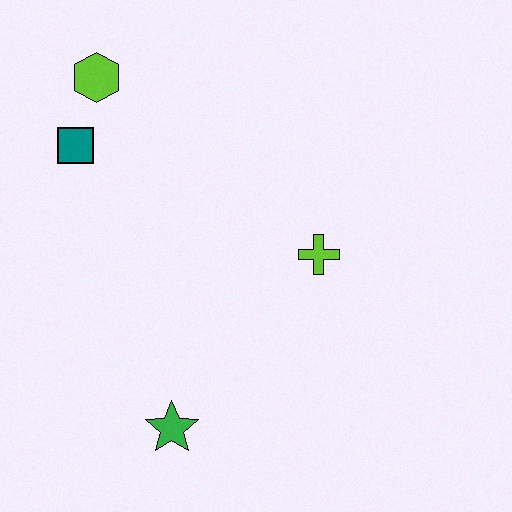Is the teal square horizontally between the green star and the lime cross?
No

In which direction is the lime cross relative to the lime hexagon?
The lime cross is to the right of the lime hexagon.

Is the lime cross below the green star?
No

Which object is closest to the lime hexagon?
The teal square is closest to the lime hexagon.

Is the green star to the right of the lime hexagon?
Yes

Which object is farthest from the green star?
The lime hexagon is farthest from the green star.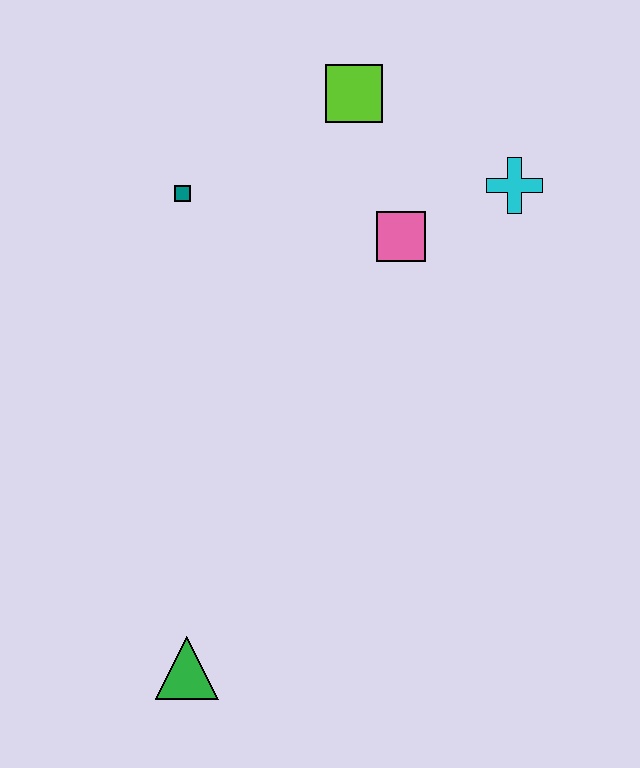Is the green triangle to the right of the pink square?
No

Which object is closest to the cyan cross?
The pink square is closest to the cyan cross.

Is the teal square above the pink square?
Yes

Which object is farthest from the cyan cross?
The green triangle is farthest from the cyan cross.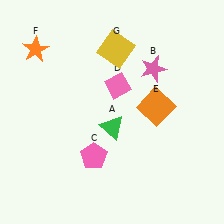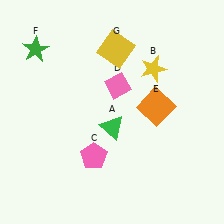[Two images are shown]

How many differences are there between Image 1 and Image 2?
There are 2 differences between the two images.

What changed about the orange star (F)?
In Image 1, F is orange. In Image 2, it changed to green.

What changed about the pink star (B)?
In Image 1, B is pink. In Image 2, it changed to yellow.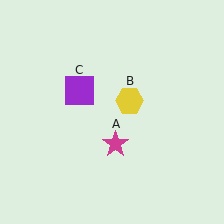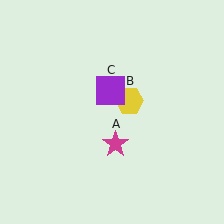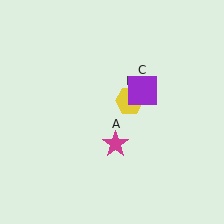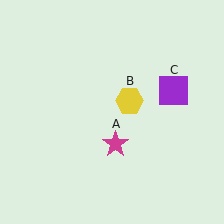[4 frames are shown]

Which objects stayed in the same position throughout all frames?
Magenta star (object A) and yellow hexagon (object B) remained stationary.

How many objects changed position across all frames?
1 object changed position: purple square (object C).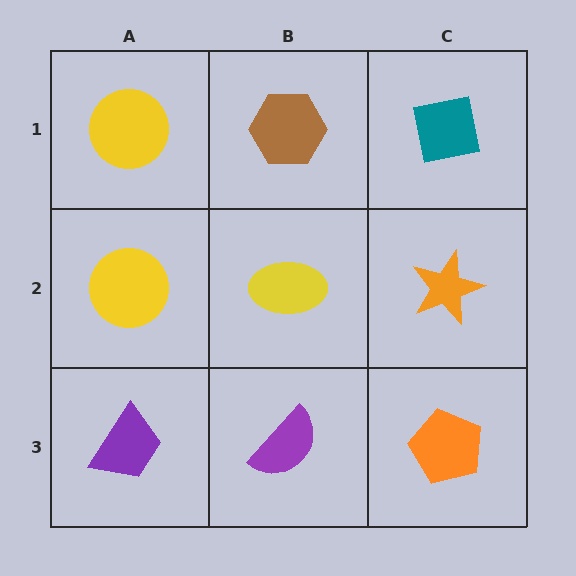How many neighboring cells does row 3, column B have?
3.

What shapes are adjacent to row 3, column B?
A yellow ellipse (row 2, column B), a purple trapezoid (row 3, column A), an orange pentagon (row 3, column C).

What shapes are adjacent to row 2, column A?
A yellow circle (row 1, column A), a purple trapezoid (row 3, column A), a yellow ellipse (row 2, column B).